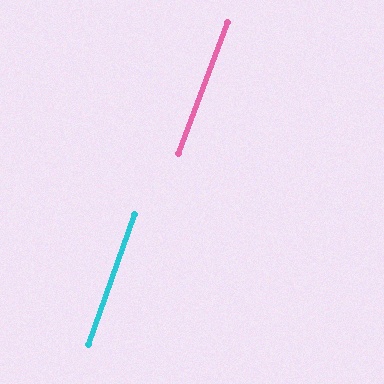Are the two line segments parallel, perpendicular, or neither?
Parallel — their directions differ by only 0.9°.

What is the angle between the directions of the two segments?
Approximately 1 degree.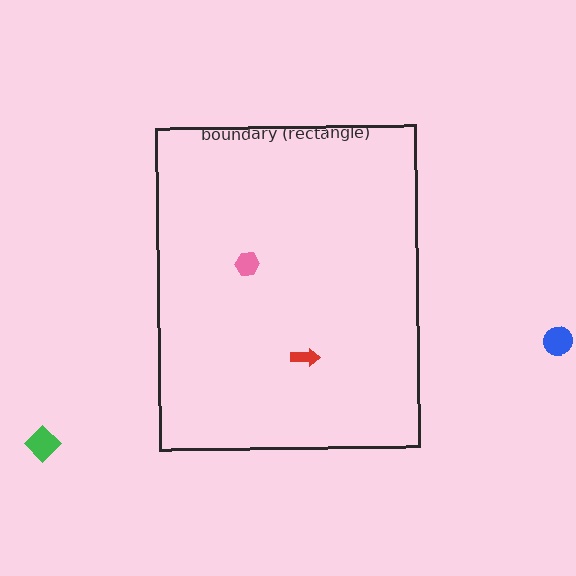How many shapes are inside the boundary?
2 inside, 2 outside.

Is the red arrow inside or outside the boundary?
Inside.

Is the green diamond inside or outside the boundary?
Outside.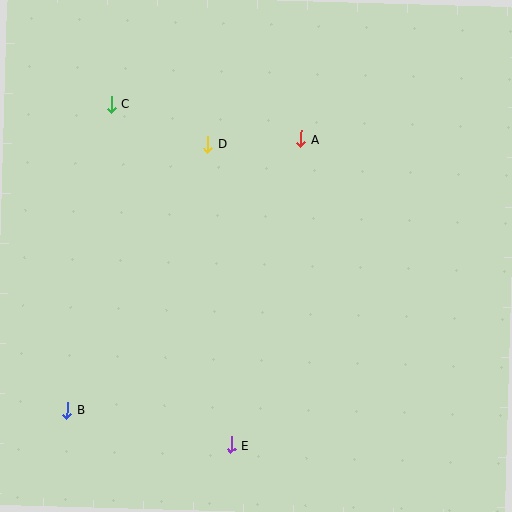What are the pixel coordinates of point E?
Point E is at (231, 445).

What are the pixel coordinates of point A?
Point A is at (301, 139).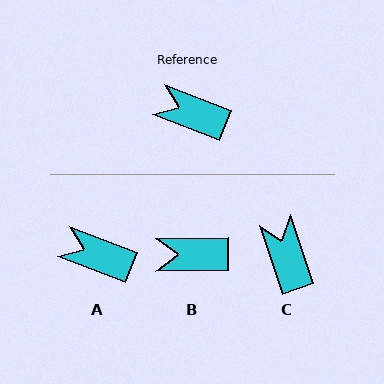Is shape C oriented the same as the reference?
No, it is off by about 50 degrees.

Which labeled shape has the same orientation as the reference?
A.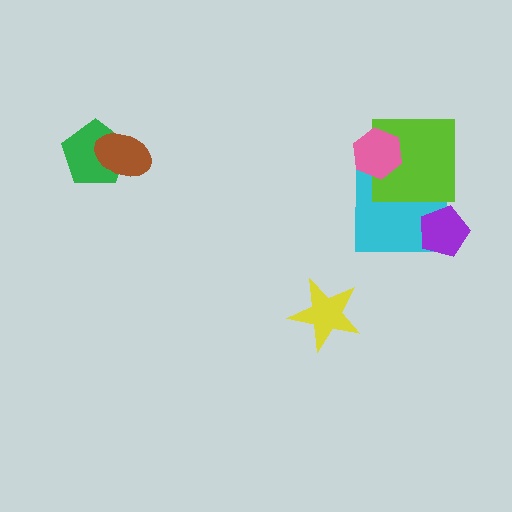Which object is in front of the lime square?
The pink hexagon is in front of the lime square.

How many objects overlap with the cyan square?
3 objects overlap with the cyan square.